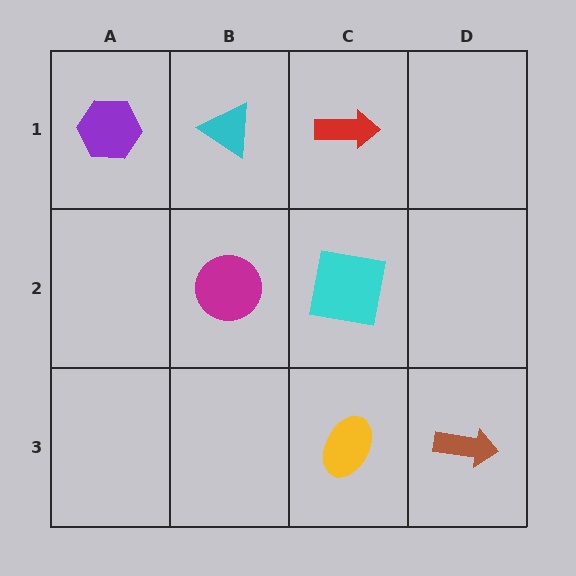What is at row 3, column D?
A brown arrow.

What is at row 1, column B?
A cyan triangle.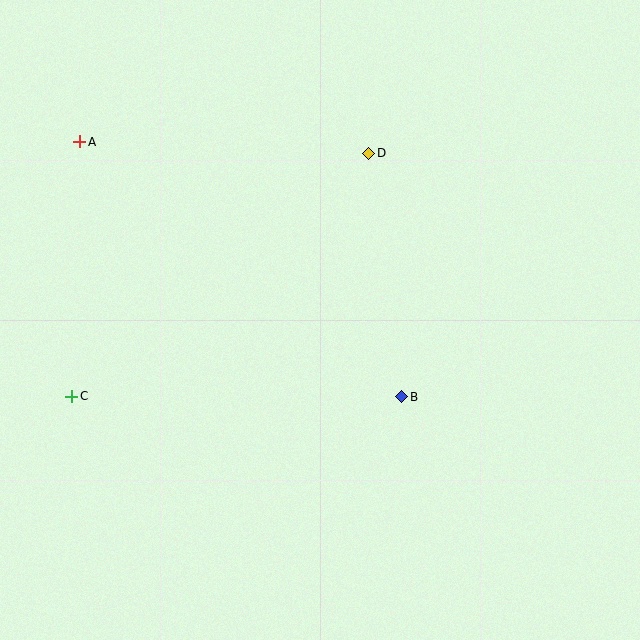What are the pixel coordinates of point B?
Point B is at (402, 397).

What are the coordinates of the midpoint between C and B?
The midpoint between C and B is at (237, 397).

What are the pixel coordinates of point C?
Point C is at (72, 396).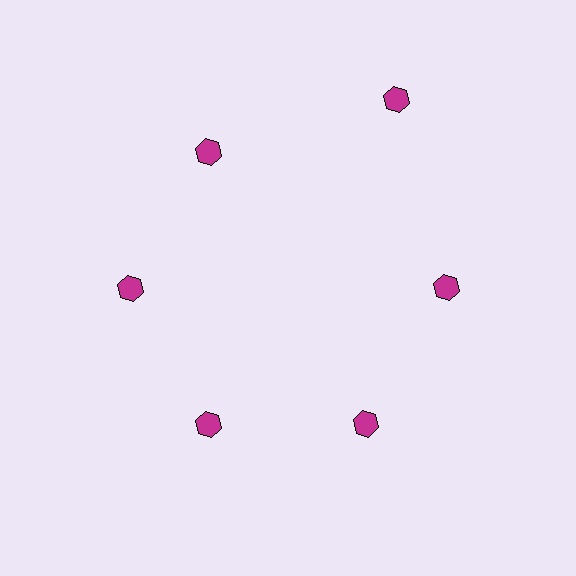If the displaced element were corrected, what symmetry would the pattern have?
It would have 6-fold rotational symmetry — the pattern would map onto itself every 60 degrees.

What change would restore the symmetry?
The symmetry would be restored by moving it inward, back onto the ring so that all 6 hexagons sit at equal angles and equal distance from the center.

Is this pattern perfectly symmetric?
No. The 6 magenta hexagons are arranged in a ring, but one element near the 1 o'clock position is pushed outward from the center, breaking the 6-fold rotational symmetry.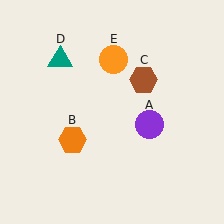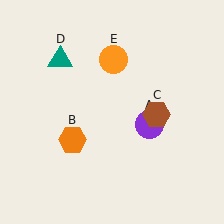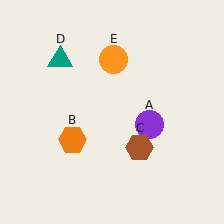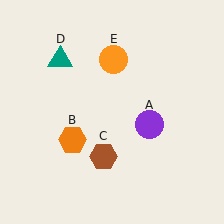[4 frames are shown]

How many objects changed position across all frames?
1 object changed position: brown hexagon (object C).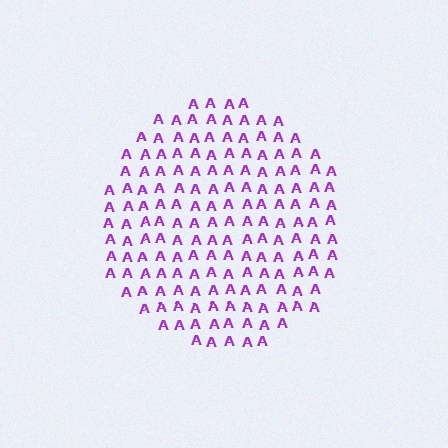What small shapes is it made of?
It is made of small letter A's.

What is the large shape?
The large shape is a circle.